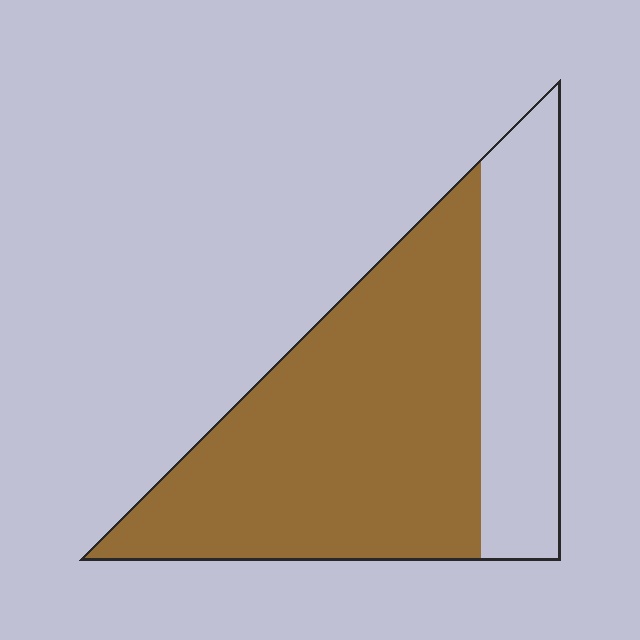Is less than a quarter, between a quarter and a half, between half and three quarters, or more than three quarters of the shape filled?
Between half and three quarters.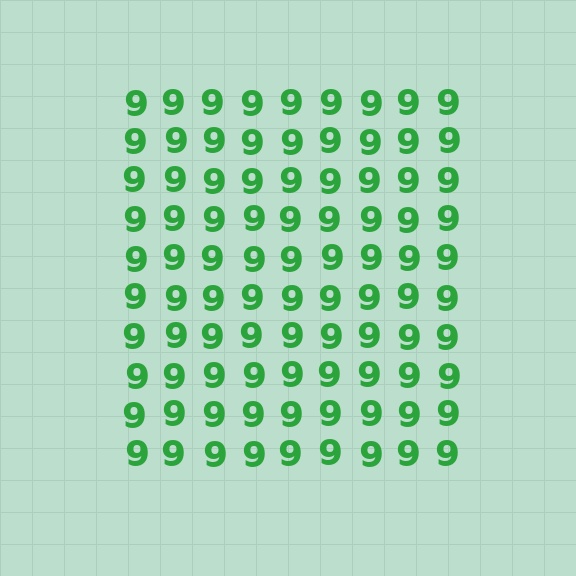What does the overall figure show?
The overall figure shows a square.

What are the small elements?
The small elements are digit 9's.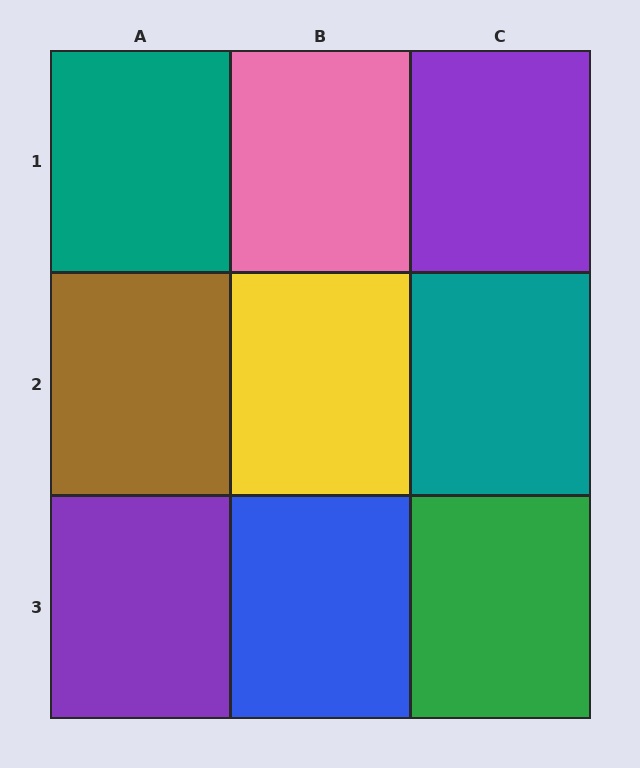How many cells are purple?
2 cells are purple.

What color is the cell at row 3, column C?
Green.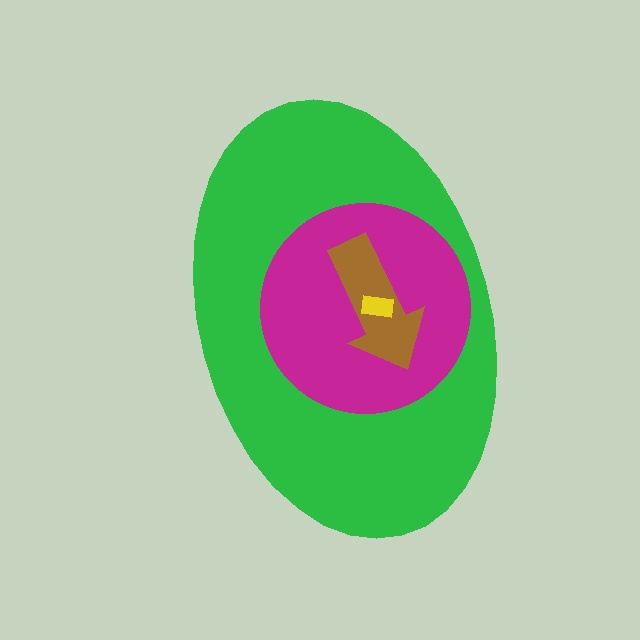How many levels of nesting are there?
4.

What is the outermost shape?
The green ellipse.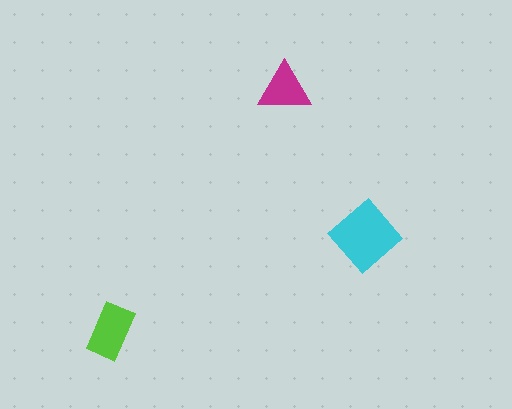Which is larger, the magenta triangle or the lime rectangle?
The lime rectangle.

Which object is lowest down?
The lime rectangle is bottommost.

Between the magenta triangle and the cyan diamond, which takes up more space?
The cyan diamond.